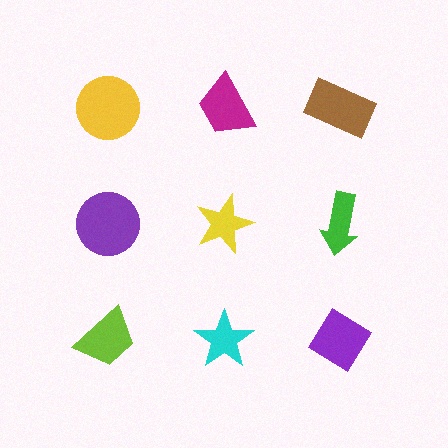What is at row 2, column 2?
A yellow star.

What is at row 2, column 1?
A purple circle.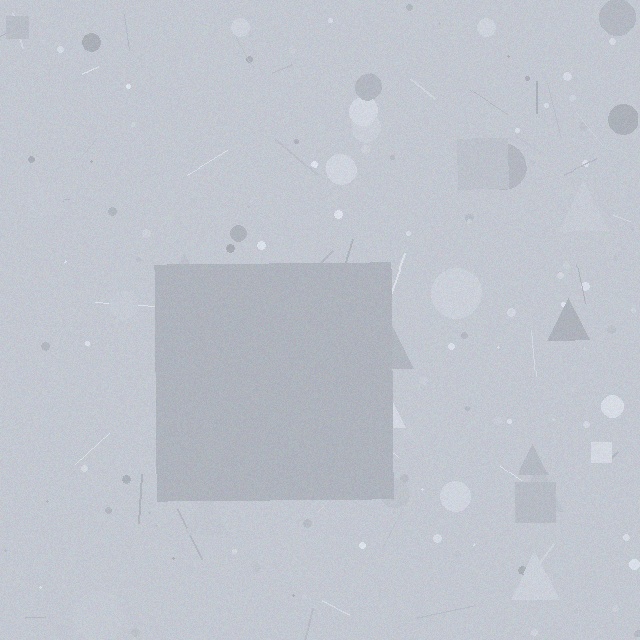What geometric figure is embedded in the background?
A square is embedded in the background.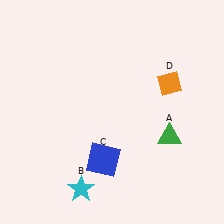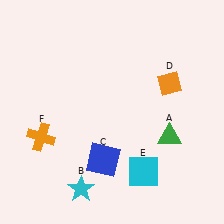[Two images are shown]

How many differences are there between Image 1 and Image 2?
There are 2 differences between the two images.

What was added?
A cyan square (E), an orange cross (F) were added in Image 2.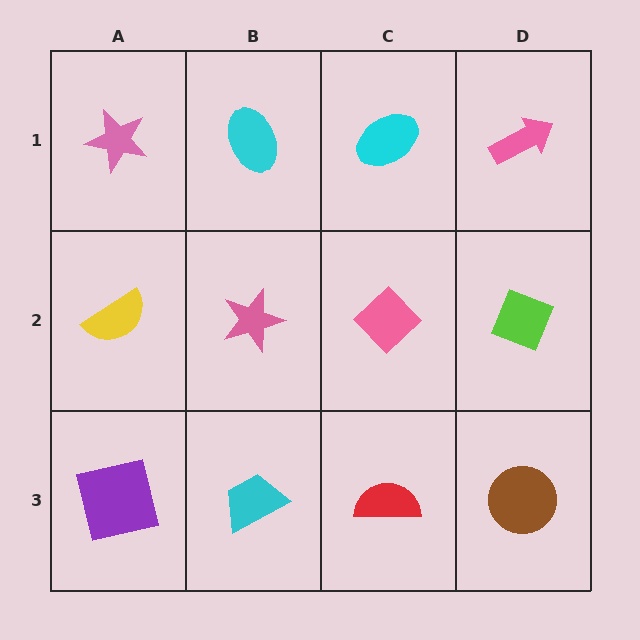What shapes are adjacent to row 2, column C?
A cyan ellipse (row 1, column C), a red semicircle (row 3, column C), a pink star (row 2, column B), a lime diamond (row 2, column D).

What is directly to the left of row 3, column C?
A cyan trapezoid.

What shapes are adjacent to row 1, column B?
A pink star (row 2, column B), a pink star (row 1, column A), a cyan ellipse (row 1, column C).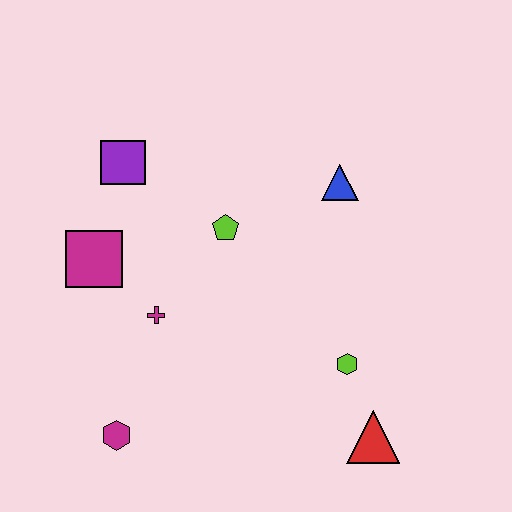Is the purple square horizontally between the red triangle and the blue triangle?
No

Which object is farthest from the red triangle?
The purple square is farthest from the red triangle.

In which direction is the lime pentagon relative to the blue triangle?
The lime pentagon is to the left of the blue triangle.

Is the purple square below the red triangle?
No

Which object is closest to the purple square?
The magenta square is closest to the purple square.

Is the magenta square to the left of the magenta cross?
Yes